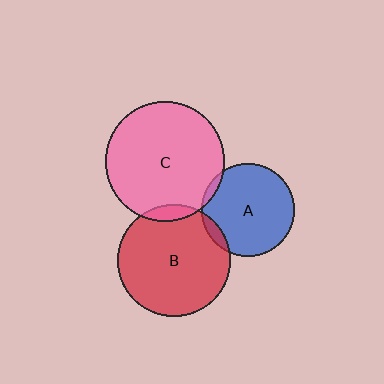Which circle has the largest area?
Circle C (pink).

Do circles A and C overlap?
Yes.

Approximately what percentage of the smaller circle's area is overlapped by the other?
Approximately 5%.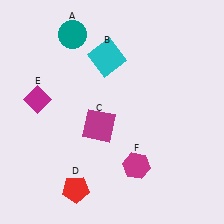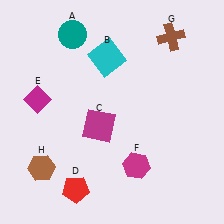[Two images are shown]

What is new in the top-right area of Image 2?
A brown cross (G) was added in the top-right area of Image 2.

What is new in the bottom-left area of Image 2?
A brown hexagon (H) was added in the bottom-left area of Image 2.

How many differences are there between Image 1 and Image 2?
There are 2 differences between the two images.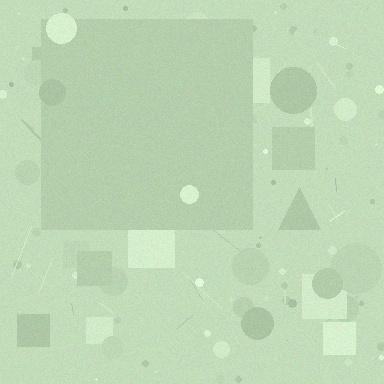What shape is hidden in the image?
A square is hidden in the image.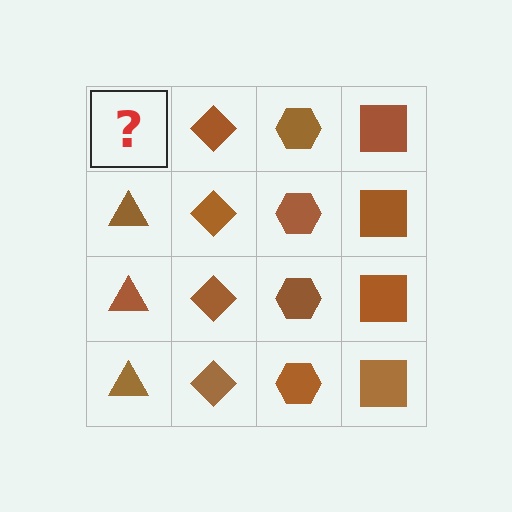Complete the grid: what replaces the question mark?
The question mark should be replaced with a brown triangle.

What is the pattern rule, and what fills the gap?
The rule is that each column has a consistent shape. The gap should be filled with a brown triangle.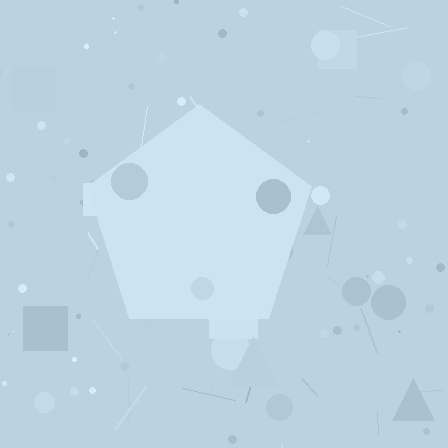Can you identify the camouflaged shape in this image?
The camouflaged shape is a pentagon.